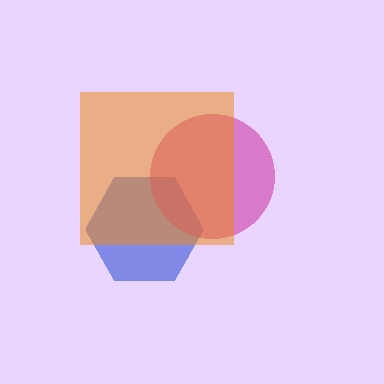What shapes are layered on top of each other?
The layered shapes are: a blue hexagon, a magenta circle, an orange square.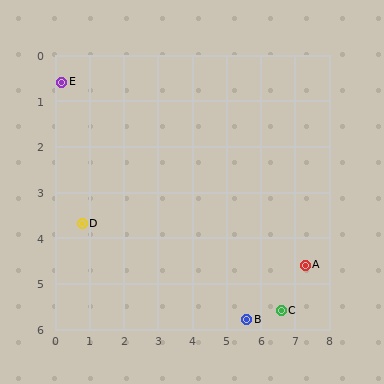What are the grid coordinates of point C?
Point C is at approximately (6.6, 5.6).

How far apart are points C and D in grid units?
Points C and D are about 6.1 grid units apart.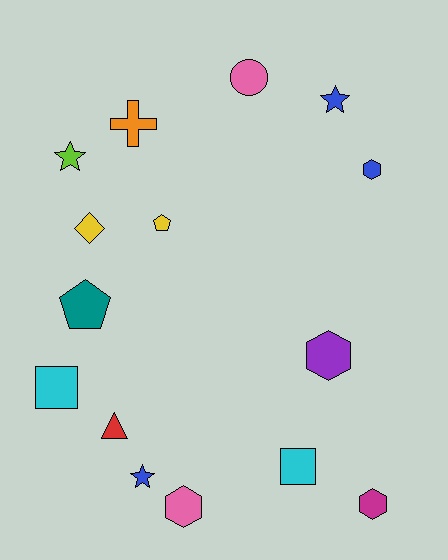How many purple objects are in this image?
There is 1 purple object.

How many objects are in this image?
There are 15 objects.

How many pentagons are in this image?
There are 2 pentagons.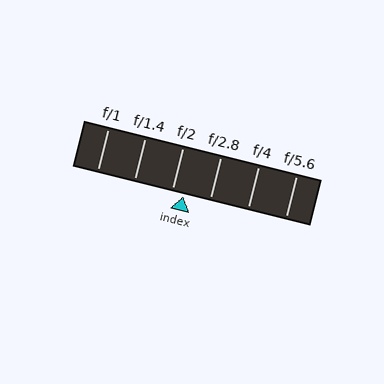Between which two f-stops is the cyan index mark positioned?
The index mark is between f/2 and f/2.8.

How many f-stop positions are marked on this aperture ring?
There are 6 f-stop positions marked.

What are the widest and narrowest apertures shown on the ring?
The widest aperture shown is f/1 and the narrowest is f/5.6.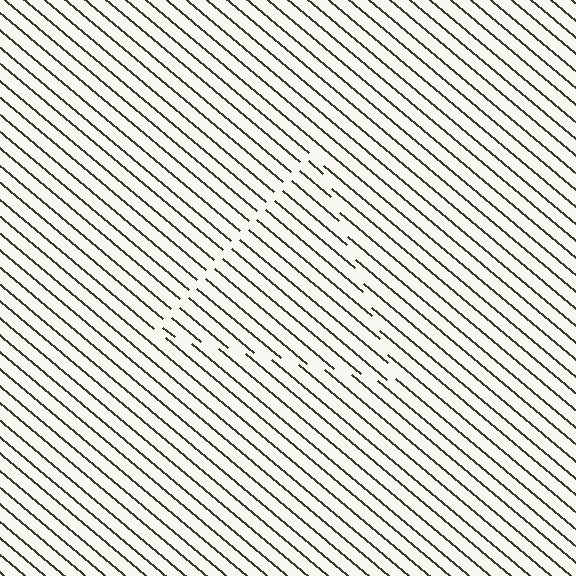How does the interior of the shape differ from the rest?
The interior of the shape contains the same grating, shifted by half a period — the contour is defined by the phase discontinuity where line-ends from the inner and outer gratings abut.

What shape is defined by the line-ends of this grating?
An illusory triangle. The interior of the shape contains the same grating, shifted by half a period — the contour is defined by the phase discontinuity where line-ends from the inner and outer gratings abut.